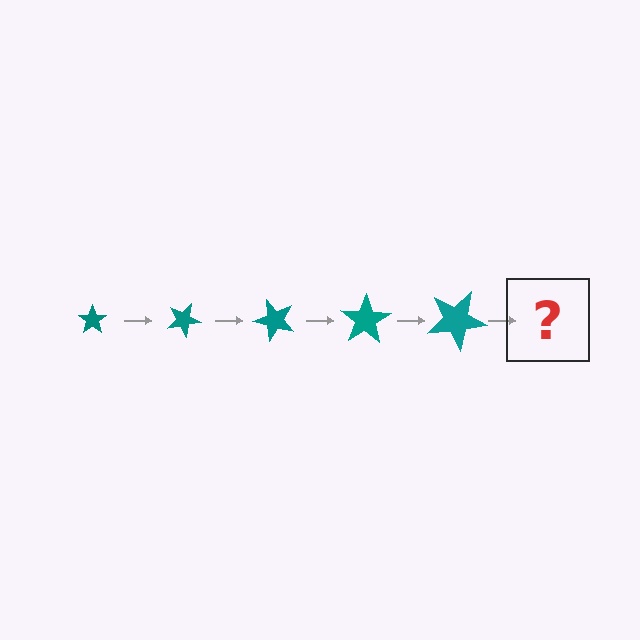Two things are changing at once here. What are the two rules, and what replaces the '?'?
The two rules are that the star grows larger each step and it rotates 25 degrees each step. The '?' should be a star, larger than the previous one and rotated 125 degrees from the start.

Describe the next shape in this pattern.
It should be a star, larger than the previous one and rotated 125 degrees from the start.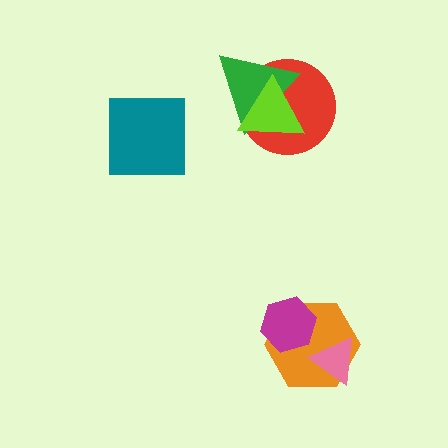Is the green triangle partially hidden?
Yes, it is partially covered by another shape.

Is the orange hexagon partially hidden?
Yes, it is partially covered by another shape.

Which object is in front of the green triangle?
The lime triangle is in front of the green triangle.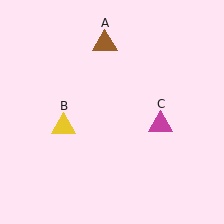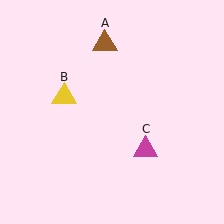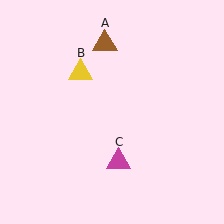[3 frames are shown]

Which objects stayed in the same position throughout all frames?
Brown triangle (object A) remained stationary.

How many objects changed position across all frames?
2 objects changed position: yellow triangle (object B), magenta triangle (object C).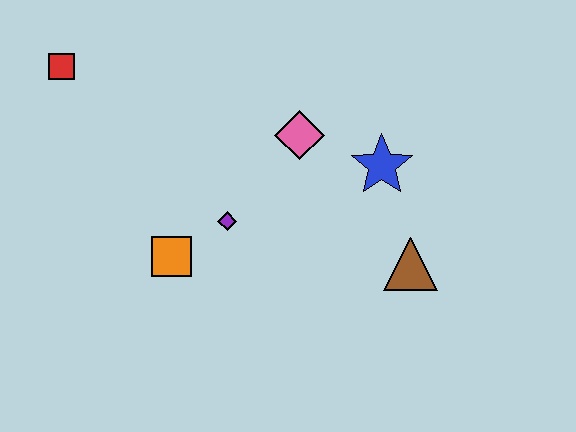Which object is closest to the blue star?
The pink diamond is closest to the blue star.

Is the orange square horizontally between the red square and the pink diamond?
Yes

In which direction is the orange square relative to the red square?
The orange square is below the red square.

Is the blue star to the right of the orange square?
Yes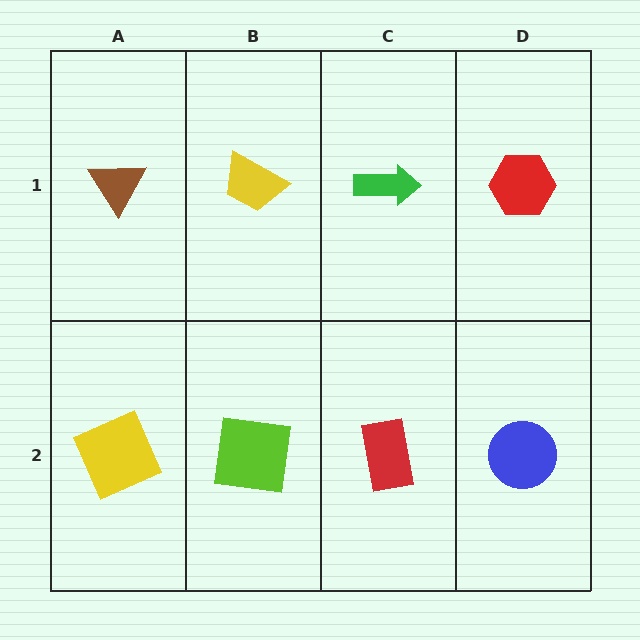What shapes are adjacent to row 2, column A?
A brown triangle (row 1, column A), a lime square (row 2, column B).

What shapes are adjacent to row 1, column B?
A lime square (row 2, column B), a brown triangle (row 1, column A), a green arrow (row 1, column C).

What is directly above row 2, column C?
A green arrow.